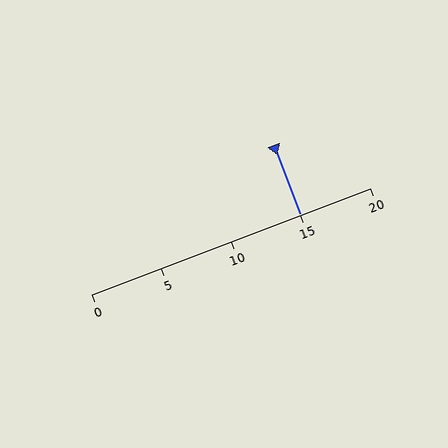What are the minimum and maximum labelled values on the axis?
The axis runs from 0 to 20.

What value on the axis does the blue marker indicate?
The marker indicates approximately 15.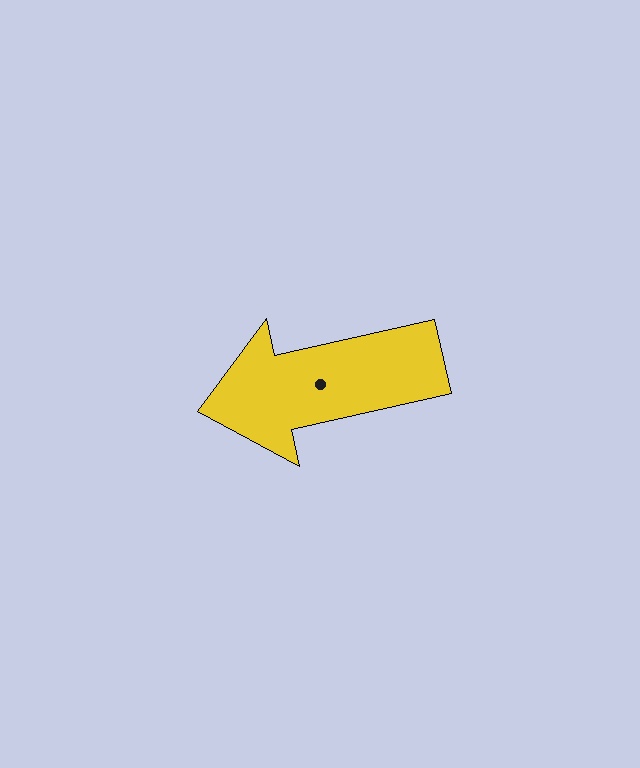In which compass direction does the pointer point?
West.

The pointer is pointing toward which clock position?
Roughly 9 o'clock.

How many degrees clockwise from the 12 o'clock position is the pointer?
Approximately 257 degrees.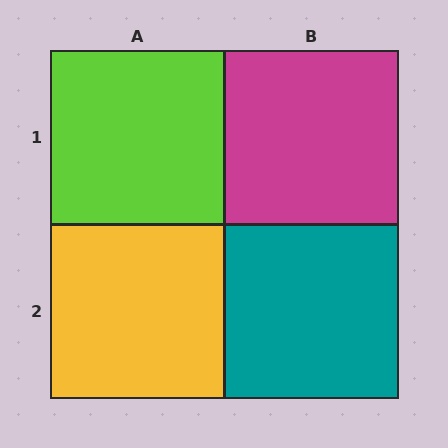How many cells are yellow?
1 cell is yellow.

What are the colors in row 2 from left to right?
Yellow, teal.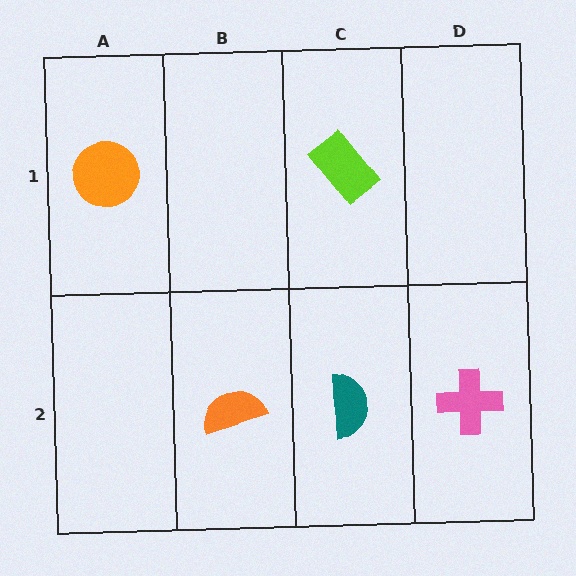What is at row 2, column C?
A teal semicircle.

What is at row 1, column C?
A lime rectangle.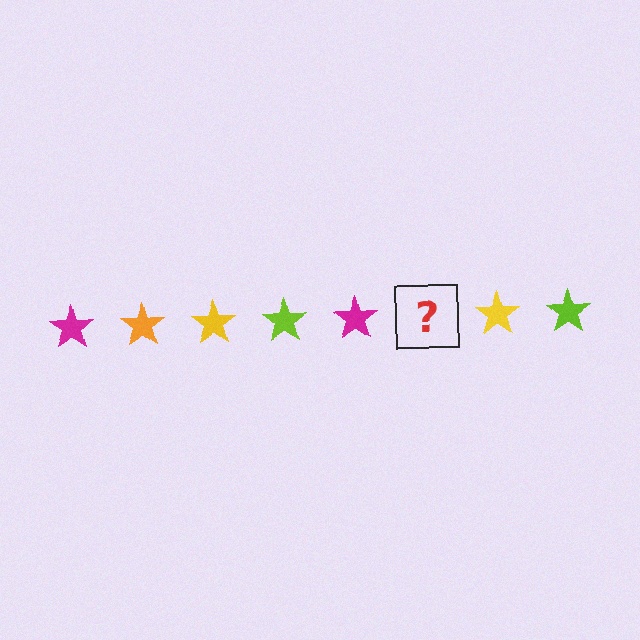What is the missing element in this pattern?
The missing element is an orange star.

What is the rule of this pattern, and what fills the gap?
The rule is that the pattern cycles through magenta, orange, yellow, lime stars. The gap should be filled with an orange star.